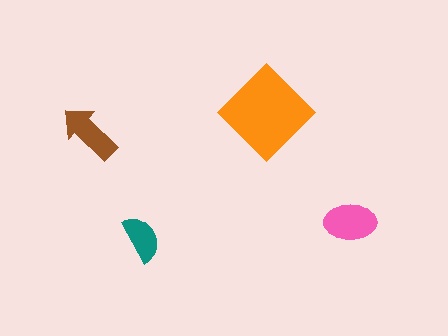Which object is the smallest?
The teal semicircle.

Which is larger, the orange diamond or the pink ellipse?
The orange diamond.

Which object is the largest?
The orange diamond.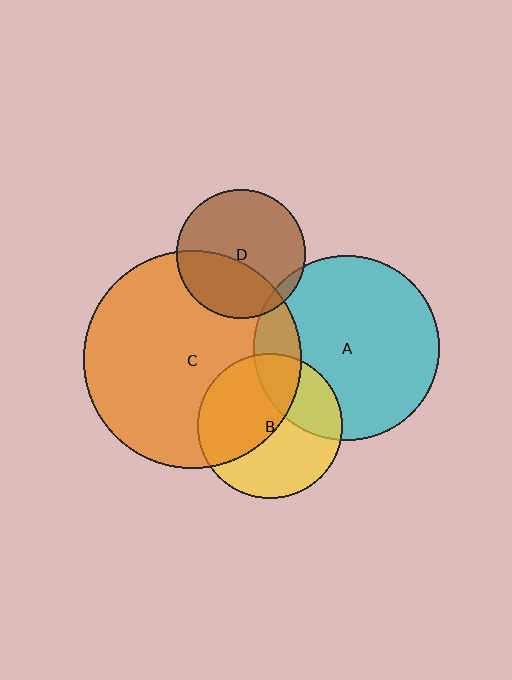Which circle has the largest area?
Circle C (orange).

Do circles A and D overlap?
Yes.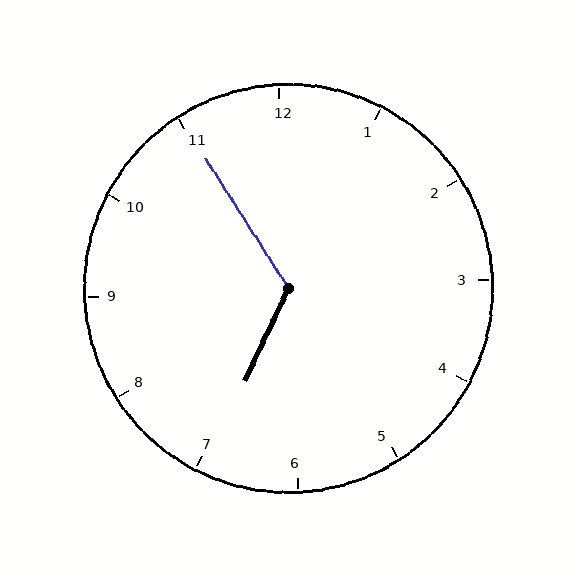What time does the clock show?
6:55.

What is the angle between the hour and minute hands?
Approximately 122 degrees.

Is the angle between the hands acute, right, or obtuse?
It is obtuse.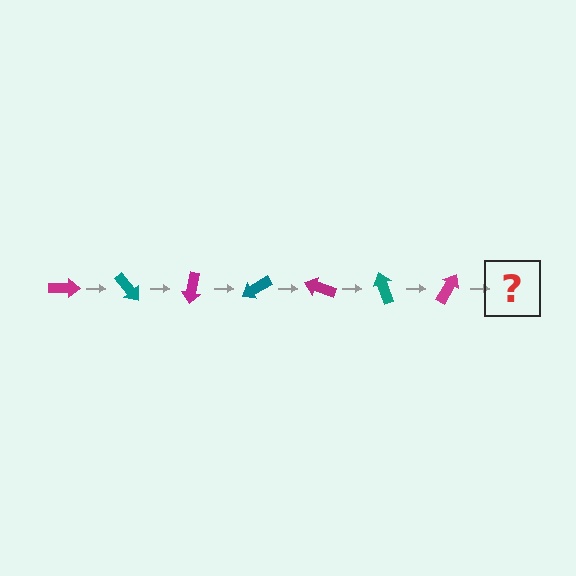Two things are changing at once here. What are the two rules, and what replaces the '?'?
The two rules are that it rotates 50 degrees each step and the color cycles through magenta and teal. The '?' should be a teal arrow, rotated 350 degrees from the start.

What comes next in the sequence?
The next element should be a teal arrow, rotated 350 degrees from the start.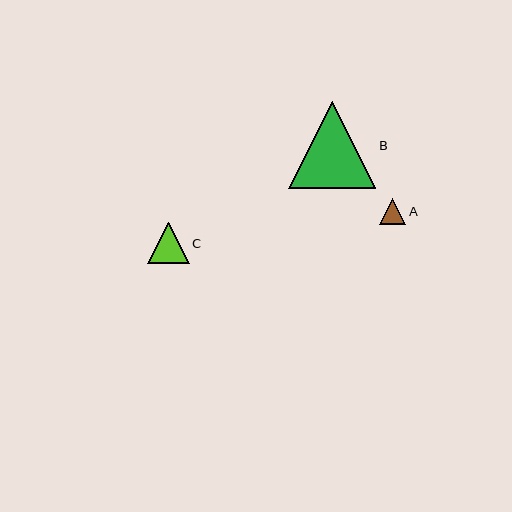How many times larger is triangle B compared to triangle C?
Triangle B is approximately 2.1 times the size of triangle C.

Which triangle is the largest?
Triangle B is the largest with a size of approximately 87 pixels.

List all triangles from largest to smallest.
From largest to smallest: B, C, A.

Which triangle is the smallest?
Triangle A is the smallest with a size of approximately 27 pixels.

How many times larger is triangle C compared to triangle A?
Triangle C is approximately 1.6 times the size of triangle A.